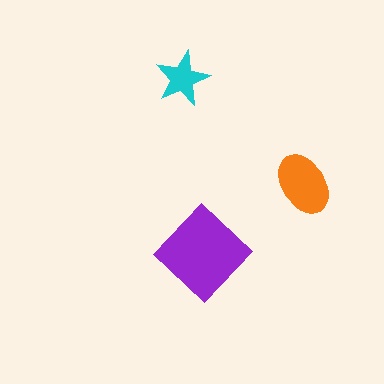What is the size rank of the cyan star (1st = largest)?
3rd.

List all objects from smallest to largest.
The cyan star, the orange ellipse, the purple diamond.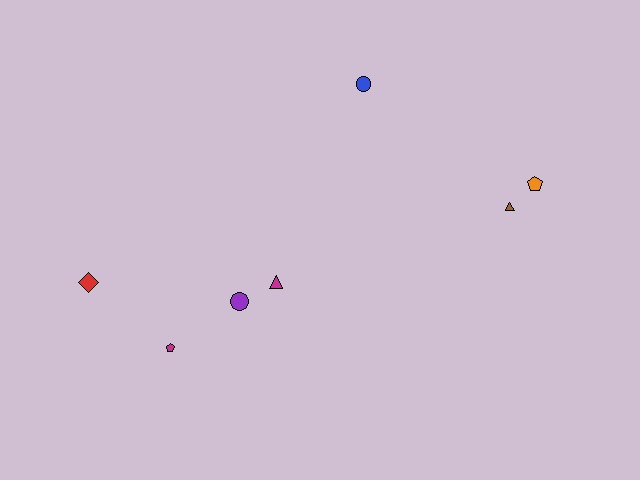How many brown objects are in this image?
There is 1 brown object.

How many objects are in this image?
There are 7 objects.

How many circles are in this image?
There are 2 circles.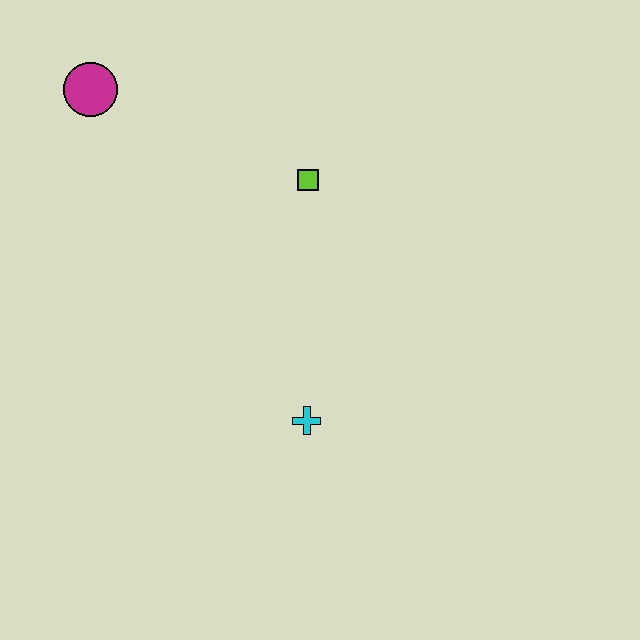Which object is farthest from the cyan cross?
The magenta circle is farthest from the cyan cross.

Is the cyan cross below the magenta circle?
Yes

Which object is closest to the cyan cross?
The lime square is closest to the cyan cross.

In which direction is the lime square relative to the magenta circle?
The lime square is to the right of the magenta circle.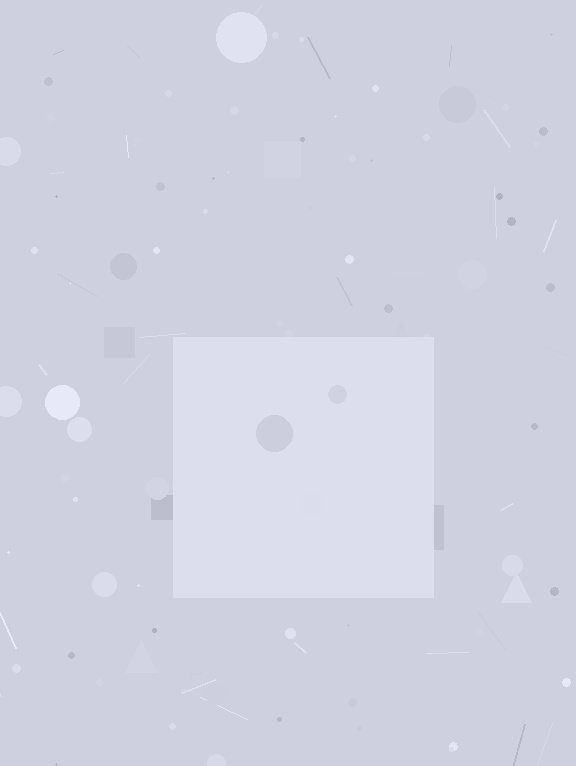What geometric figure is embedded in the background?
A square is embedded in the background.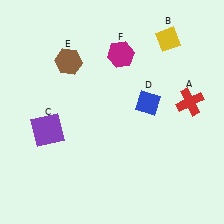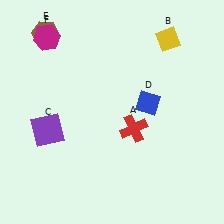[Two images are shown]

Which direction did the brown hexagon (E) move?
The brown hexagon (E) moved up.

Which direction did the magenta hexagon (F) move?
The magenta hexagon (F) moved left.